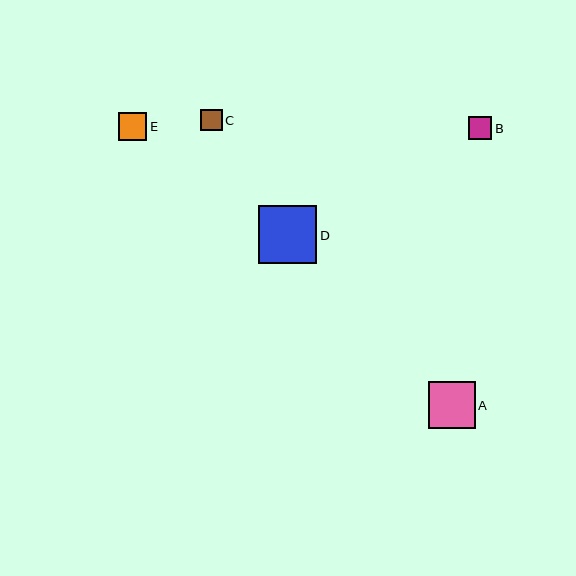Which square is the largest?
Square D is the largest with a size of approximately 58 pixels.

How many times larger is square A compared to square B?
Square A is approximately 2.0 times the size of square B.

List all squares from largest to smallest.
From largest to smallest: D, A, E, B, C.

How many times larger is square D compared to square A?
Square D is approximately 1.2 times the size of square A.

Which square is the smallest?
Square C is the smallest with a size of approximately 21 pixels.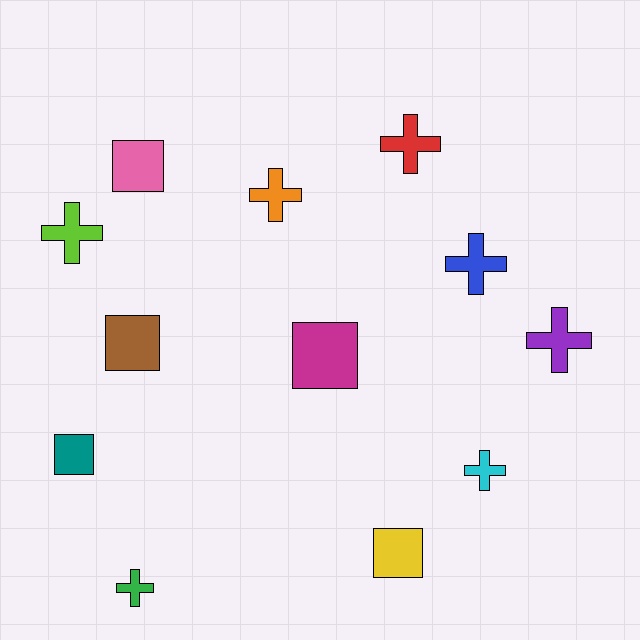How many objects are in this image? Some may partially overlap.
There are 12 objects.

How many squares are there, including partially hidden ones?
There are 5 squares.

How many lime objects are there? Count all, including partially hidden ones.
There is 1 lime object.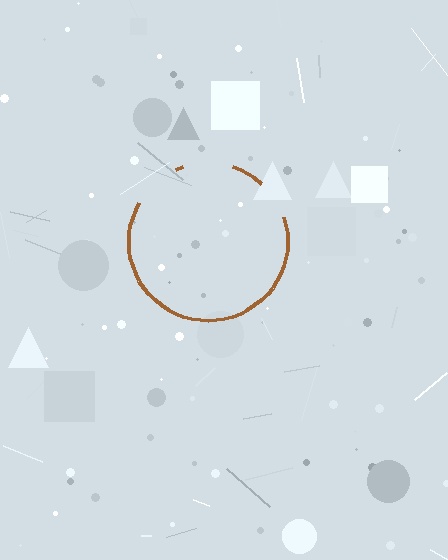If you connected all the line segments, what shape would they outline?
They would outline a circle.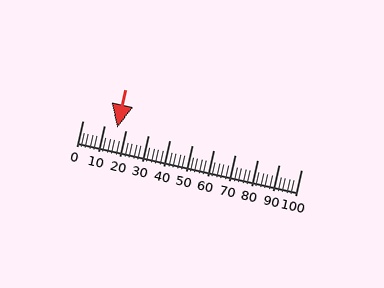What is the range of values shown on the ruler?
The ruler shows values from 0 to 100.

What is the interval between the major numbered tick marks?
The major tick marks are spaced 10 units apart.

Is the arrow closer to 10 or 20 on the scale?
The arrow is closer to 20.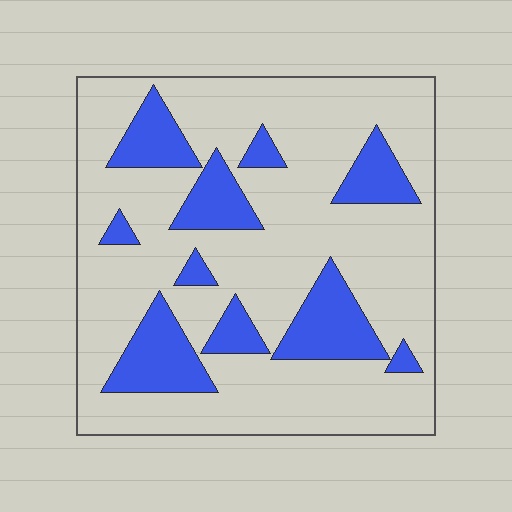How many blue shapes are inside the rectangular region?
10.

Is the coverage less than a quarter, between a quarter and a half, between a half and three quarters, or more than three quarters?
Less than a quarter.